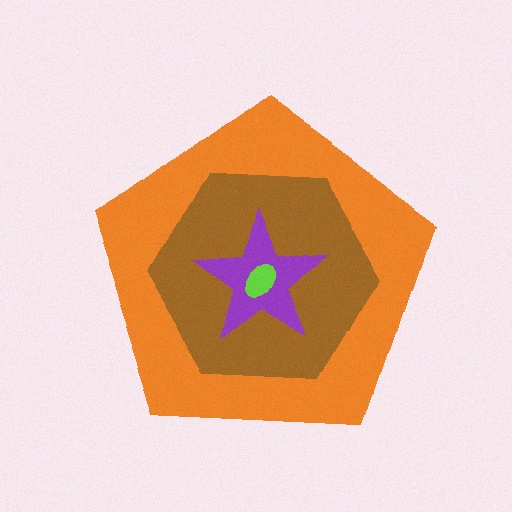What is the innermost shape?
The lime ellipse.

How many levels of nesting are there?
4.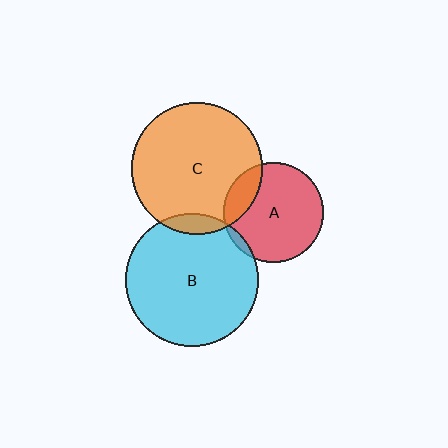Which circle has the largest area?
Circle B (cyan).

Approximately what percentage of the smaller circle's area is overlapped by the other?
Approximately 5%.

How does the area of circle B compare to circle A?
Approximately 1.8 times.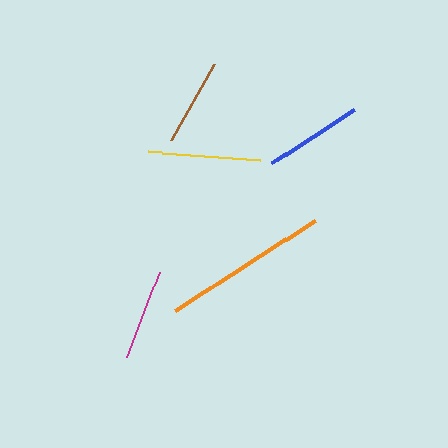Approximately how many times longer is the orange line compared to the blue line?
The orange line is approximately 1.7 times the length of the blue line.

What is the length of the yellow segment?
The yellow segment is approximately 113 pixels long.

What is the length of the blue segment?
The blue segment is approximately 99 pixels long.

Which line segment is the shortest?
The brown line is the shortest at approximately 87 pixels.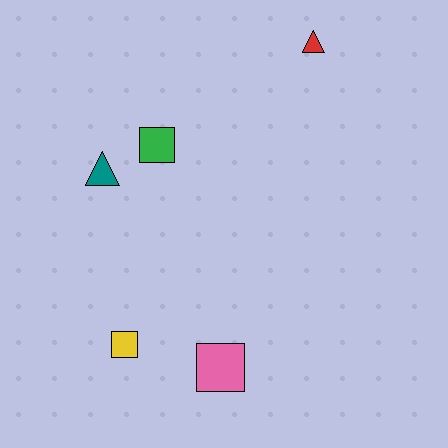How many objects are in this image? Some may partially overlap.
There are 5 objects.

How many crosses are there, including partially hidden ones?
There are no crosses.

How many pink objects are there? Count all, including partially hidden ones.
There is 1 pink object.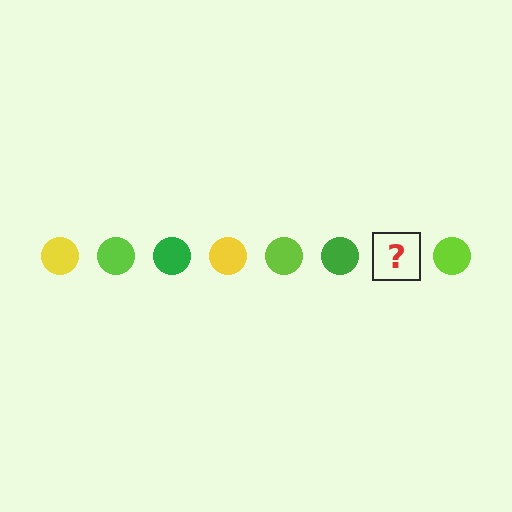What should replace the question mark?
The question mark should be replaced with a yellow circle.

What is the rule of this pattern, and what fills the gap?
The rule is that the pattern cycles through yellow, lime, green circles. The gap should be filled with a yellow circle.